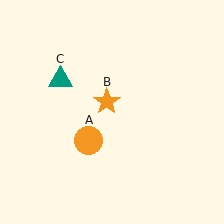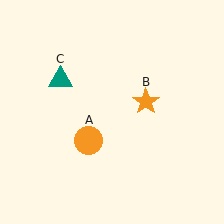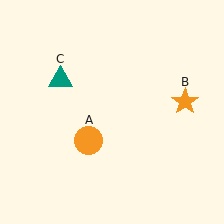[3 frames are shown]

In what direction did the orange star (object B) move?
The orange star (object B) moved right.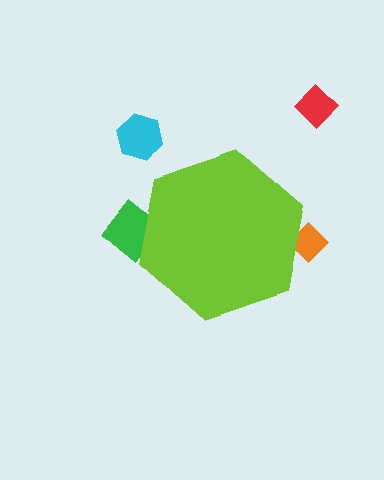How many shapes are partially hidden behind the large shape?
2 shapes are partially hidden.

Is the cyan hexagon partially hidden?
No, the cyan hexagon is fully visible.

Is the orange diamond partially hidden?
Yes, the orange diamond is partially hidden behind the lime hexagon.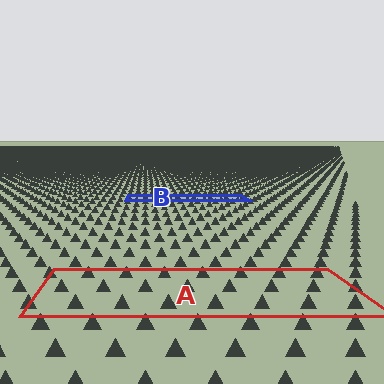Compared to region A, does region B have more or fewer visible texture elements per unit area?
Region B has more texture elements per unit area — they are packed more densely because it is farther away.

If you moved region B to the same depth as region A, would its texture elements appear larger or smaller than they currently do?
They would appear larger. At a closer depth, the same texture elements are projected at a bigger on-screen size.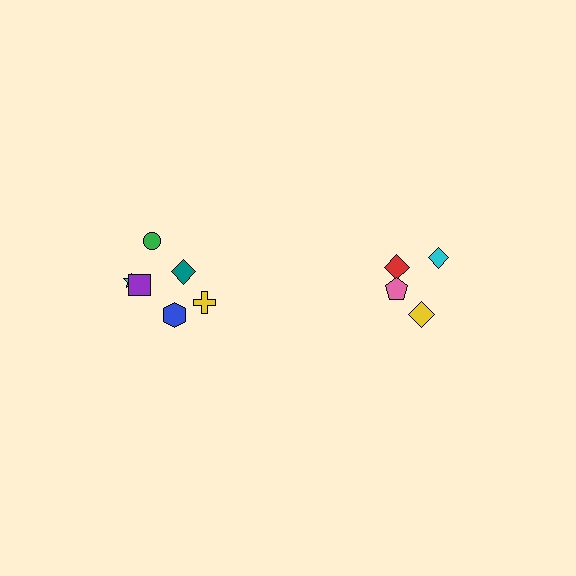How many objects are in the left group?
There are 6 objects.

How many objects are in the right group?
There are 4 objects.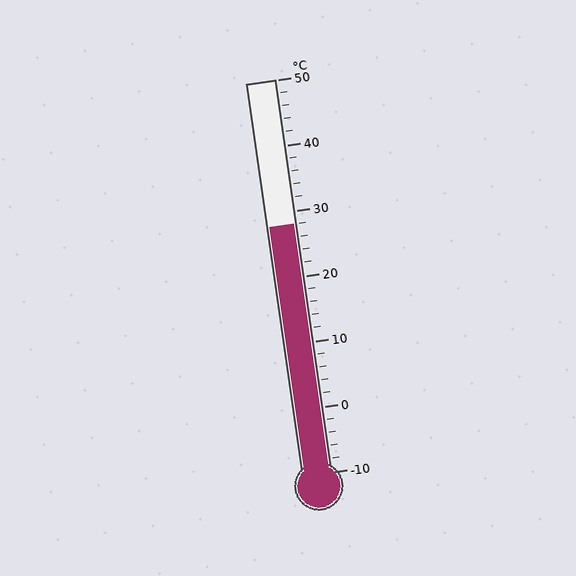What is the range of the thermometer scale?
The thermometer scale ranges from -10°C to 50°C.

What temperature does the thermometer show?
The thermometer shows approximately 28°C.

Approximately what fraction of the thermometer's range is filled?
The thermometer is filled to approximately 65% of its range.